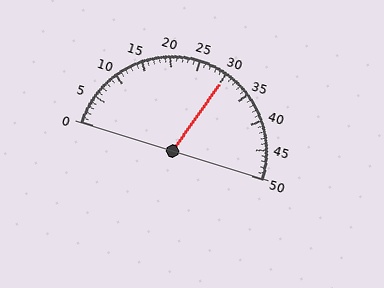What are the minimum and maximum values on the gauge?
The gauge ranges from 0 to 50.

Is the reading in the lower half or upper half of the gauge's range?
The reading is in the upper half of the range (0 to 50).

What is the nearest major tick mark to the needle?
The nearest major tick mark is 30.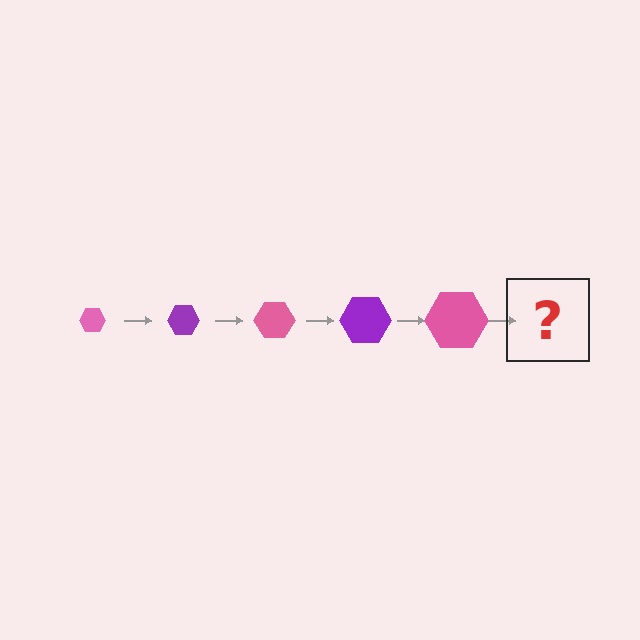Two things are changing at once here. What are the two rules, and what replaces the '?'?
The two rules are that the hexagon grows larger each step and the color cycles through pink and purple. The '?' should be a purple hexagon, larger than the previous one.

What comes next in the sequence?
The next element should be a purple hexagon, larger than the previous one.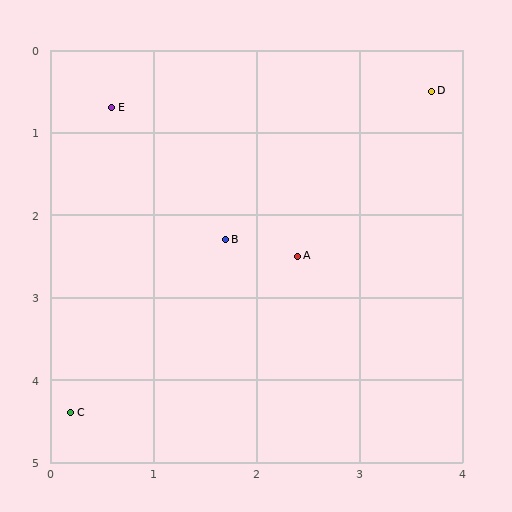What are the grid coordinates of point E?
Point E is at approximately (0.6, 0.7).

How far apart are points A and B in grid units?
Points A and B are about 0.7 grid units apart.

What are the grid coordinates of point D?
Point D is at approximately (3.7, 0.5).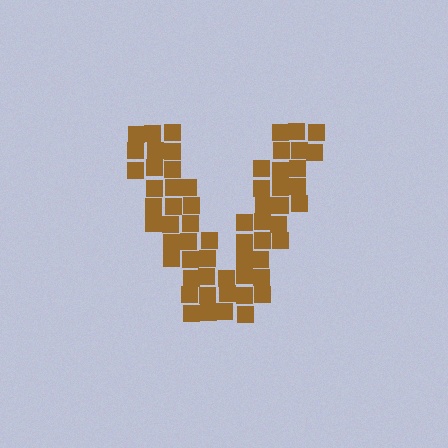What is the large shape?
The large shape is the letter V.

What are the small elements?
The small elements are squares.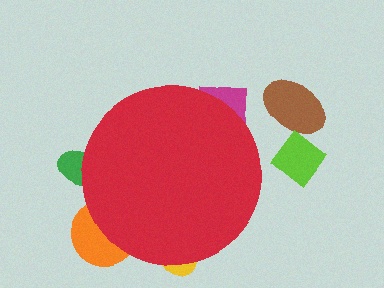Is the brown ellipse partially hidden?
No, the brown ellipse is fully visible.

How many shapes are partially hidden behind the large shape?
4 shapes are partially hidden.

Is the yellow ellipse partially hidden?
Yes, the yellow ellipse is partially hidden behind the red circle.